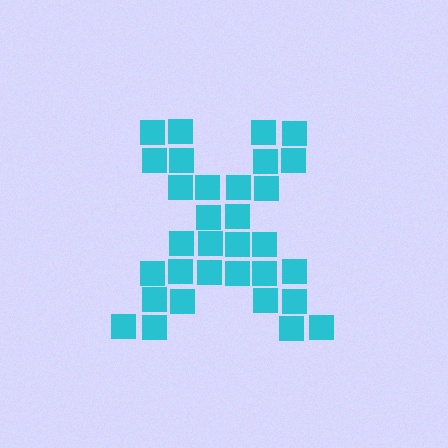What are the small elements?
The small elements are squares.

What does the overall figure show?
The overall figure shows the letter X.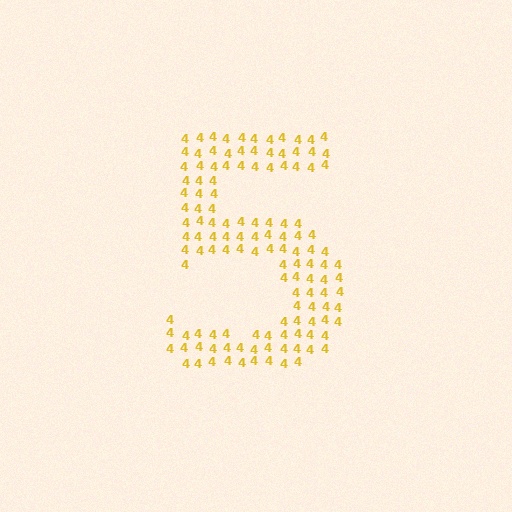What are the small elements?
The small elements are digit 4's.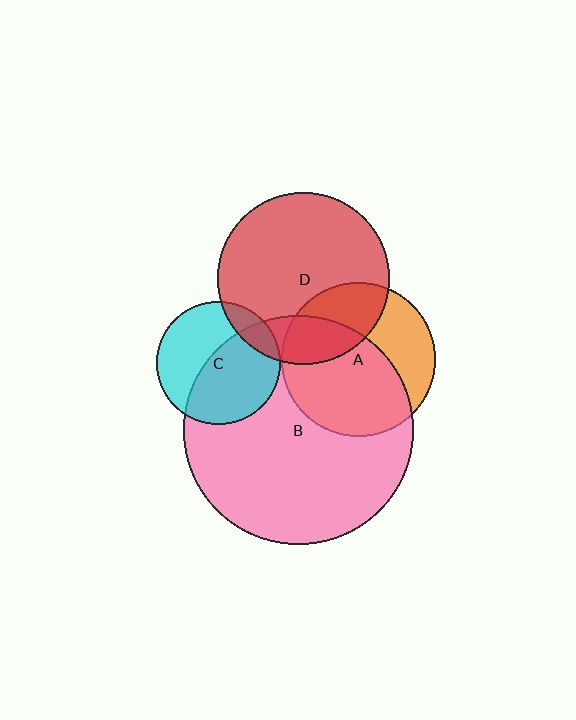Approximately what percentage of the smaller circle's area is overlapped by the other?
Approximately 60%.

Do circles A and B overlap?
Yes.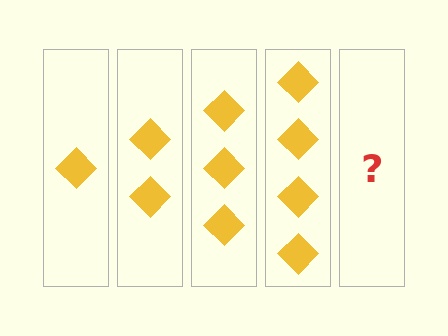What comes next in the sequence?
The next element should be 5 diamonds.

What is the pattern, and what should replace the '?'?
The pattern is that each step adds one more diamond. The '?' should be 5 diamonds.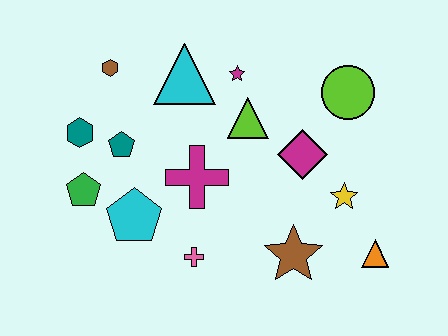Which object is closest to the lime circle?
The magenta diamond is closest to the lime circle.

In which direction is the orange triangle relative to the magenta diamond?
The orange triangle is below the magenta diamond.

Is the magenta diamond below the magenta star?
Yes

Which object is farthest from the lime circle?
The green pentagon is farthest from the lime circle.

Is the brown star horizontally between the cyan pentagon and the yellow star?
Yes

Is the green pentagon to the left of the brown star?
Yes